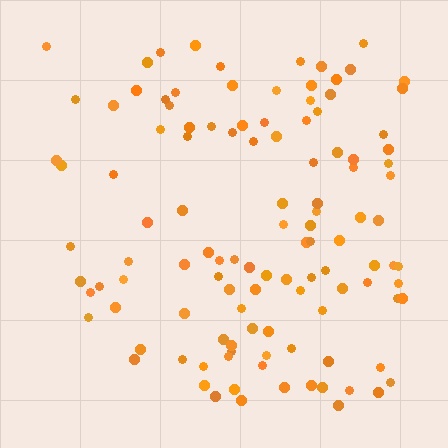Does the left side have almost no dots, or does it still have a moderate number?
Still a moderate number, just noticeably fewer than the right.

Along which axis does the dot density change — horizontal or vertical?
Horizontal.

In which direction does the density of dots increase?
From left to right, with the right side densest.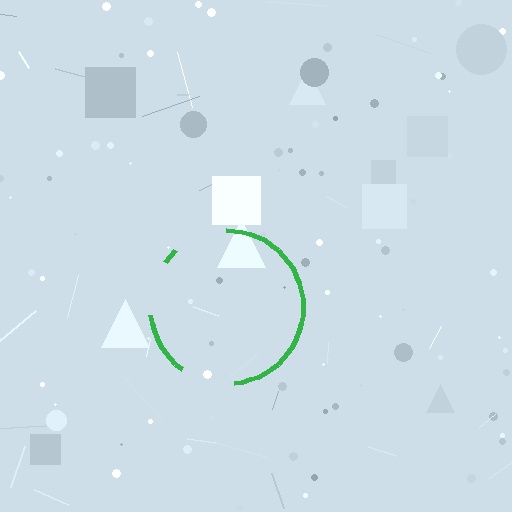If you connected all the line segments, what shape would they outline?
They would outline a circle.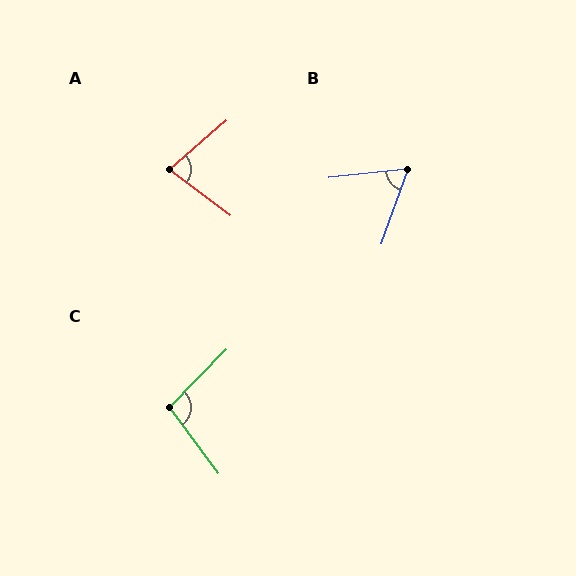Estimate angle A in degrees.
Approximately 78 degrees.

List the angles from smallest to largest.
B (64°), A (78°), C (99°).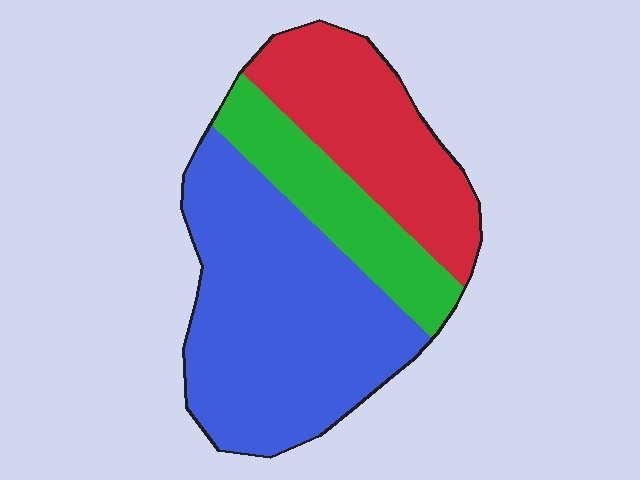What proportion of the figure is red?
Red takes up between a quarter and a half of the figure.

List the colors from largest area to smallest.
From largest to smallest: blue, red, green.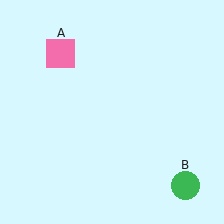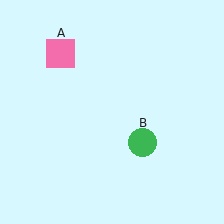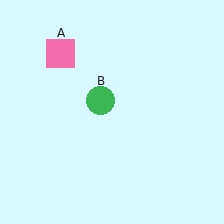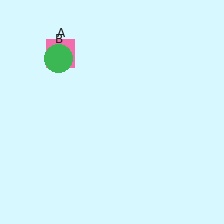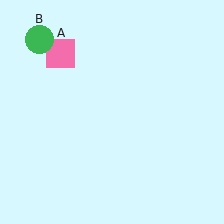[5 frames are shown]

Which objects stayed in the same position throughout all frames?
Pink square (object A) remained stationary.